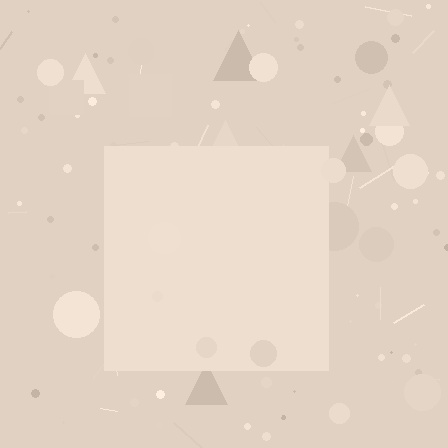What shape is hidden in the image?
A square is hidden in the image.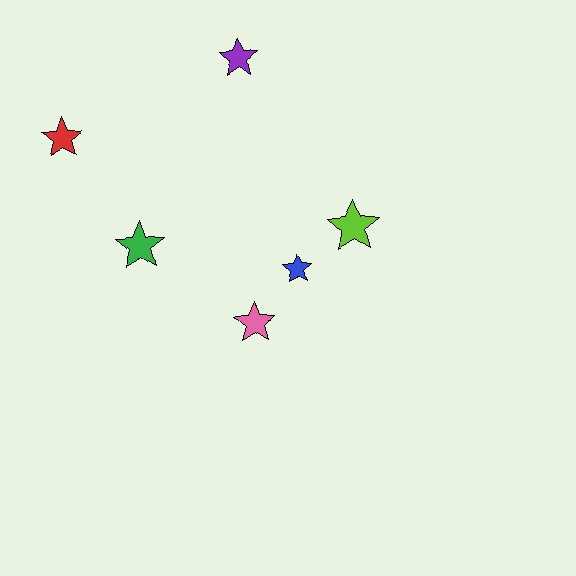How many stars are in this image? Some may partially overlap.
There are 6 stars.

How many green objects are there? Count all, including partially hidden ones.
There is 1 green object.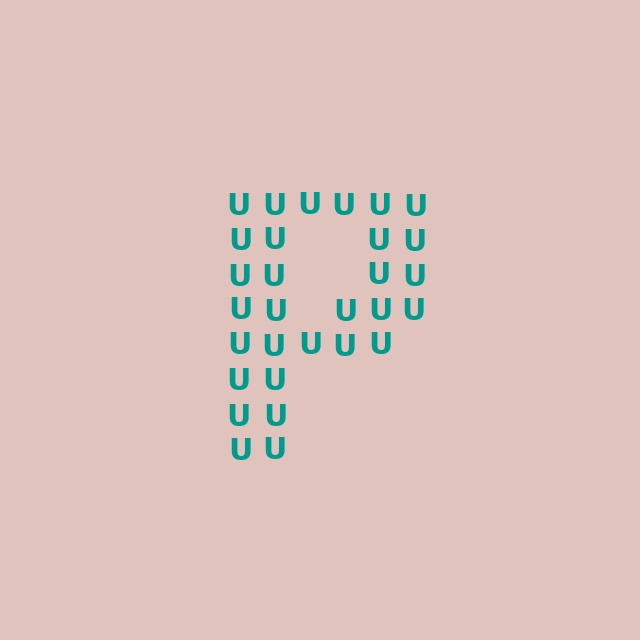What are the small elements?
The small elements are letter U's.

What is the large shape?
The large shape is the letter P.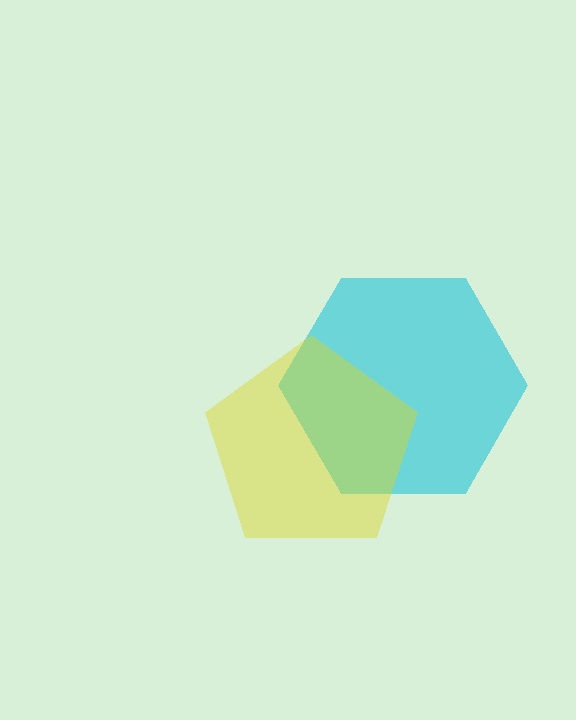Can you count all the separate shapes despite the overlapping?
Yes, there are 2 separate shapes.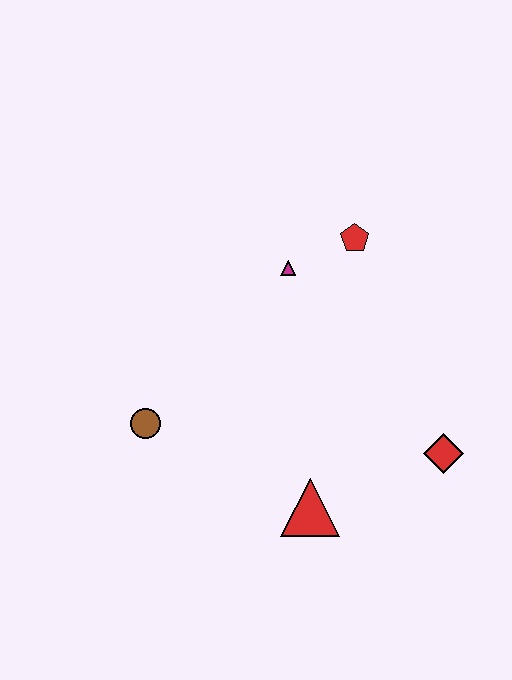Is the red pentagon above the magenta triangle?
Yes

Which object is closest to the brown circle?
The red triangle is closest to the brown circle.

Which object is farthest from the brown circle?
The red diamond is farthest from the brown circle.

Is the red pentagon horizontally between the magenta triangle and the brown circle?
No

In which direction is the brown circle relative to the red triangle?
The brown circle is to the left of the red triangle.